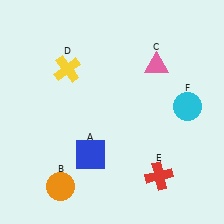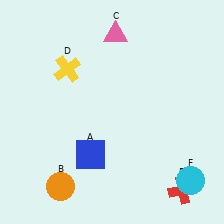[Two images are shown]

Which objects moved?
The objects that moved are: the pink triangle (C), the red cross (E), the cyan circle (F).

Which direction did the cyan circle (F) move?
The cyan circle (F) moved down.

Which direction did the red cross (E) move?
The red cross (E) moved right.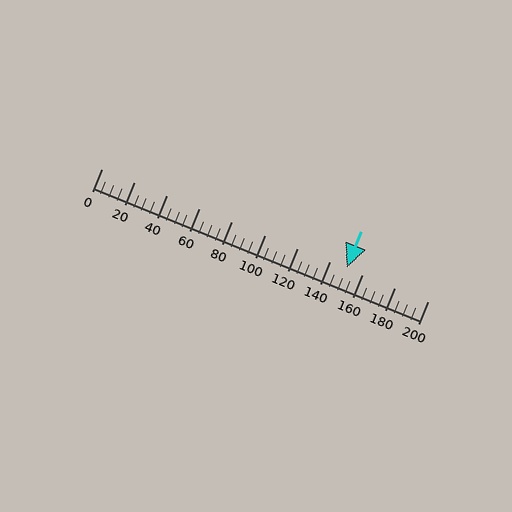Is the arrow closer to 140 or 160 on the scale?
The arrow is closer to 160.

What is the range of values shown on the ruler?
The ruler shows values from 0 to 200.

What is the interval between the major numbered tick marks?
The major tick marks are spaced 20 units apart.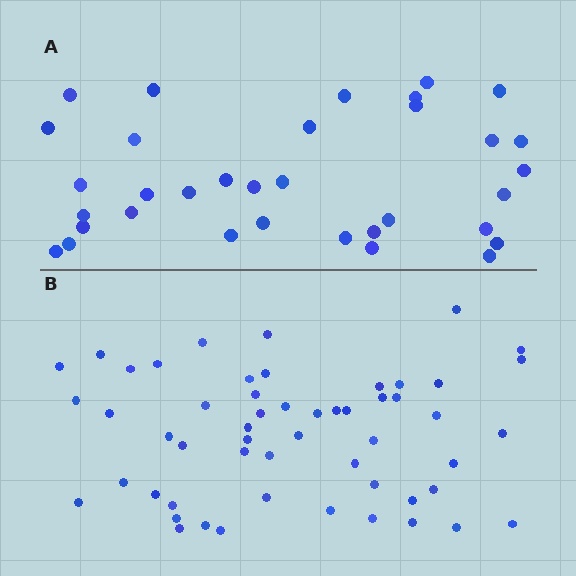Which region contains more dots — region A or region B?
Region B (the bottom region) has more dots.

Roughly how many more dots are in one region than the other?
Region B has approximately 20 more dots than region A.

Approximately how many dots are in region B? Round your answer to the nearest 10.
About 50 dots. (The exact count is 54, which rounds to 50.)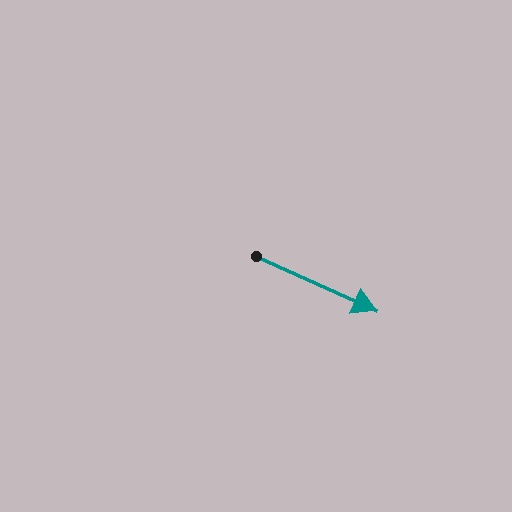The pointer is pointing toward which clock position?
Roughly 4 o'clock.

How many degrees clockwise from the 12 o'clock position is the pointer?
Approximately 114 degrees.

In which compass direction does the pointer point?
Southeast.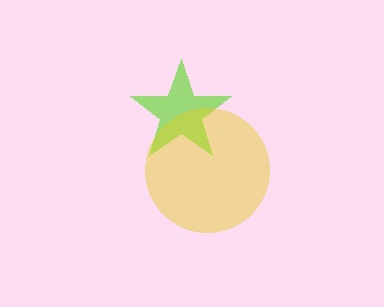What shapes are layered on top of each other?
The layered shapes are: a lime star, a yellow circle.